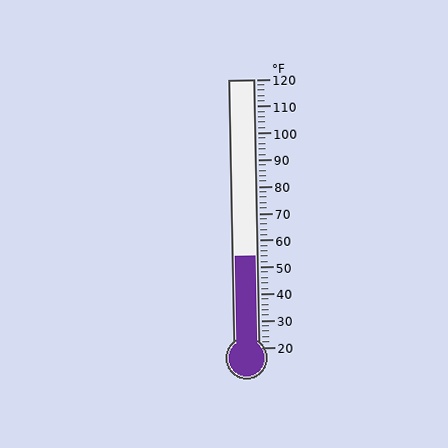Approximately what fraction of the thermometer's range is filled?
The thermometer is filled to approximately 35% of its range.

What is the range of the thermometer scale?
The thermometer scale ranges from 20°F to 120°F.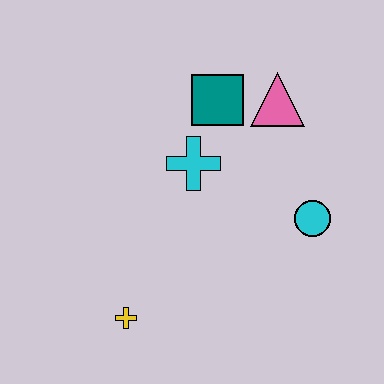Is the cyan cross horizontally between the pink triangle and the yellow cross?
Yes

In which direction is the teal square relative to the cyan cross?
The teal square is above the cyan cross.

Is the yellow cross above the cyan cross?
No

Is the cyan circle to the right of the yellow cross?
Yes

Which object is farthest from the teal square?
The yellow cross is farthest from the teal square.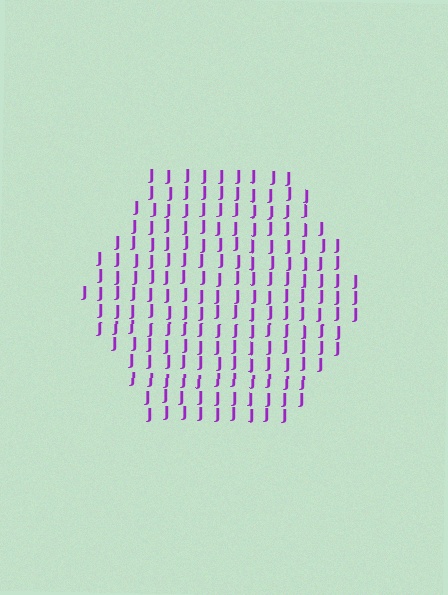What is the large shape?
The large shape is a hexagon.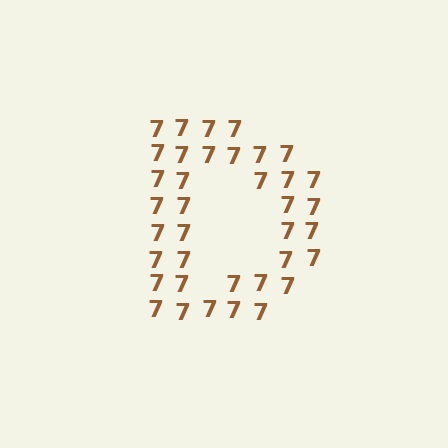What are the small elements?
The small elements are digit 7's.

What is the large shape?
The large shape is the letter D.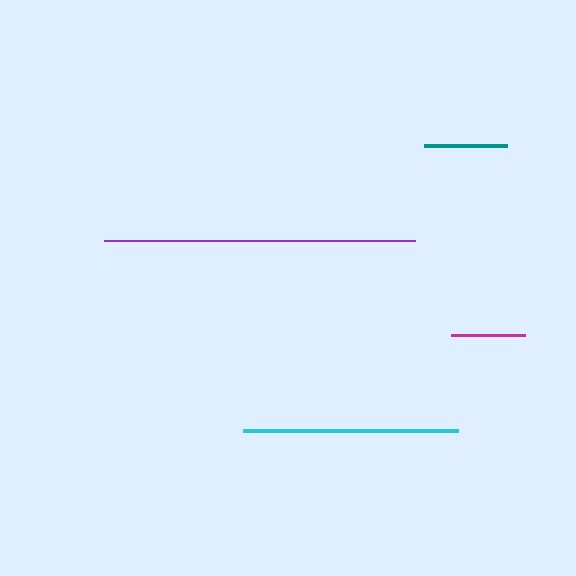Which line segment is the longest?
The purple line is the longest at approximately 312 pixels.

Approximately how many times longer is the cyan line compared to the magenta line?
The cyan line is approximately 2.9 times the length of the magenta line.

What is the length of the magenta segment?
The magenta segment is approximately 74 pixels long.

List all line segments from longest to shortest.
From longest to shortest: purple, cyan, teal, magenta.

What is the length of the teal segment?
The teal segment is approximately 83 pixels long.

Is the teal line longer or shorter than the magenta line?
The teal line is longer than the magenta line.